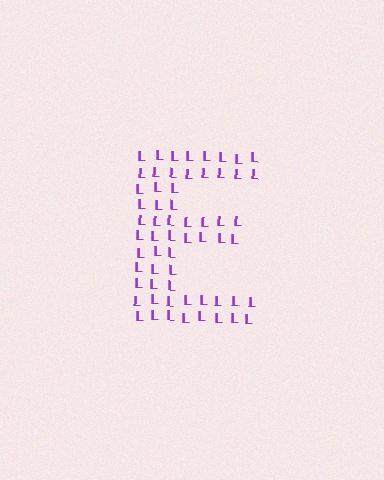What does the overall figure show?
The overall figure shows the letter E.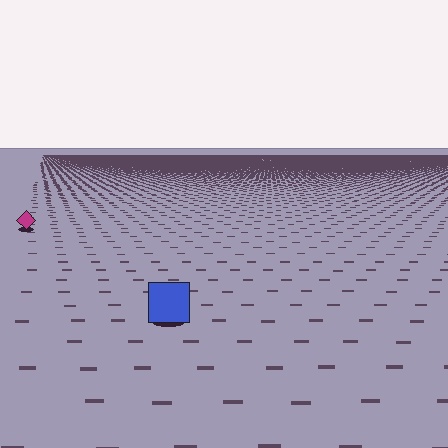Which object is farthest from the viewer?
The magenta diamond is farthest from the viewer. It appears smaller and the ground texture around it is denser.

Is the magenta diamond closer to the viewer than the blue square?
No. The blue square is closer — you can tell from the texture gradient: the ground texture is coarser near it.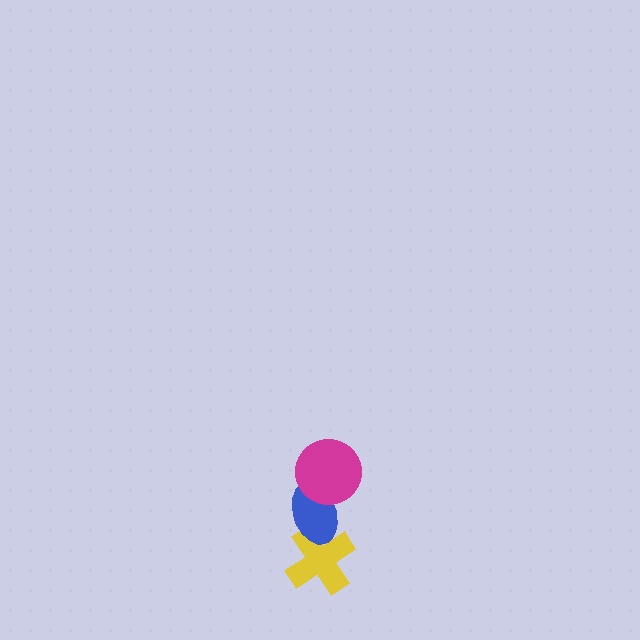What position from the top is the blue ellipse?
The blue ellipse is 2nd from the top.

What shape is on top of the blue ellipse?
The magenta circle is on top of the blue ellipse.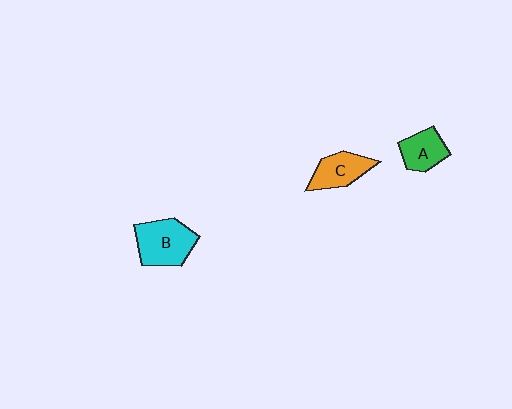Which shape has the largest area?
Shape B (cyan).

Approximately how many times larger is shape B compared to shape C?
Approximately 1.4 times.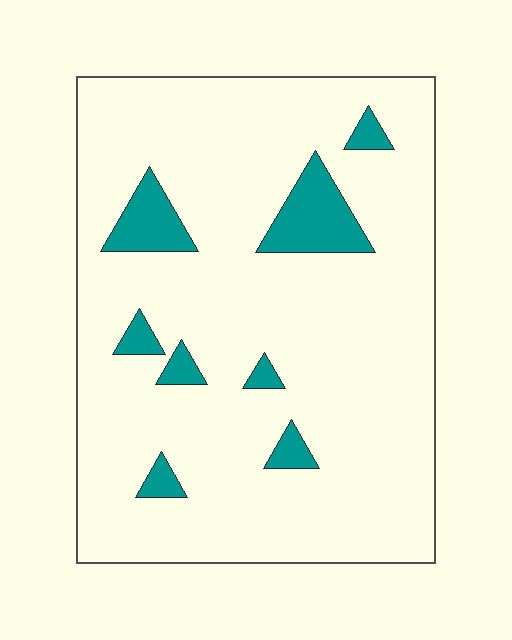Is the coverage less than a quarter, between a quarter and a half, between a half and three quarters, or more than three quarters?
Less than a quarter.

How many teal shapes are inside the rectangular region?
8.